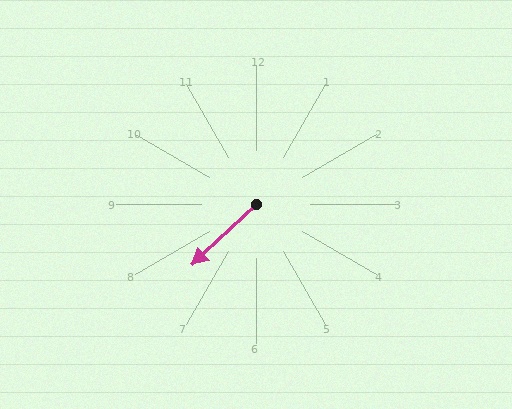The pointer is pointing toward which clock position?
Roughly 8 o'clock.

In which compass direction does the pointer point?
Southwest.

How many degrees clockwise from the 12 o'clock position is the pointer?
Approximately 227 degrees.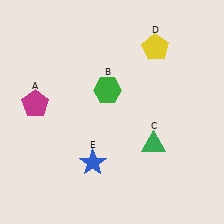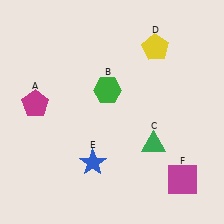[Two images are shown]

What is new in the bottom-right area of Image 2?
A magenta square (F) was added in the bottom-right area of Image 2.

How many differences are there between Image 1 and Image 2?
There is 1 difference between the two images.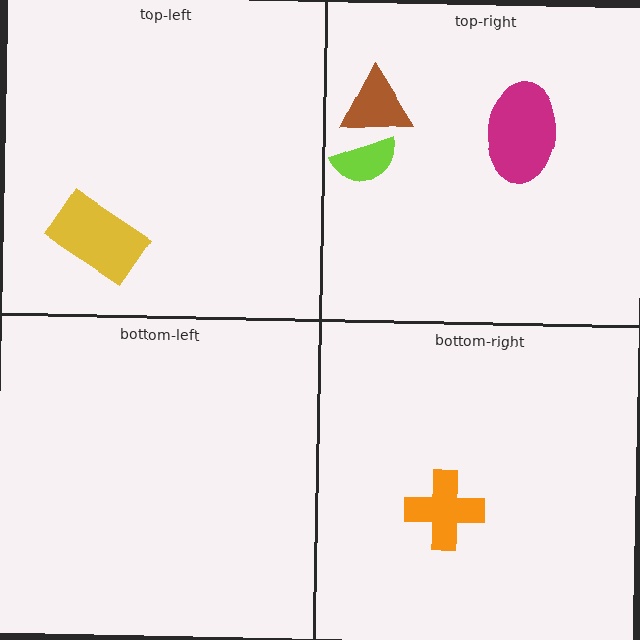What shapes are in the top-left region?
The yellow rectangle.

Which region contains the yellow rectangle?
The top-left region.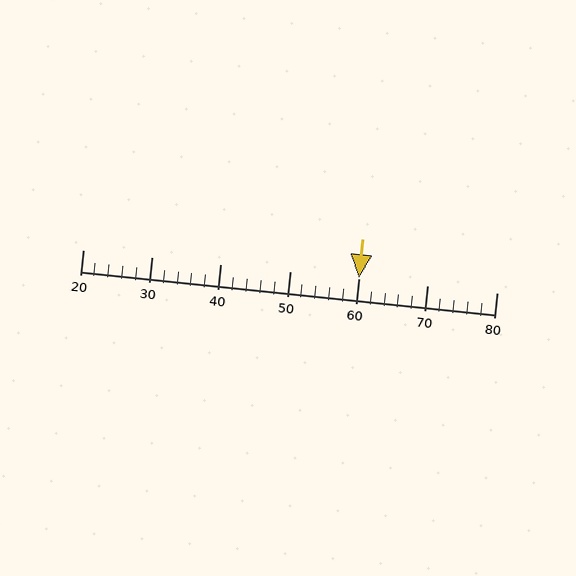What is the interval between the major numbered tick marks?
The major tick marks are spaced 10 units apart.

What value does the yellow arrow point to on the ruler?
The yellow arrow points to approximately 60.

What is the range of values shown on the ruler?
The ruler shows values from 20 to 80.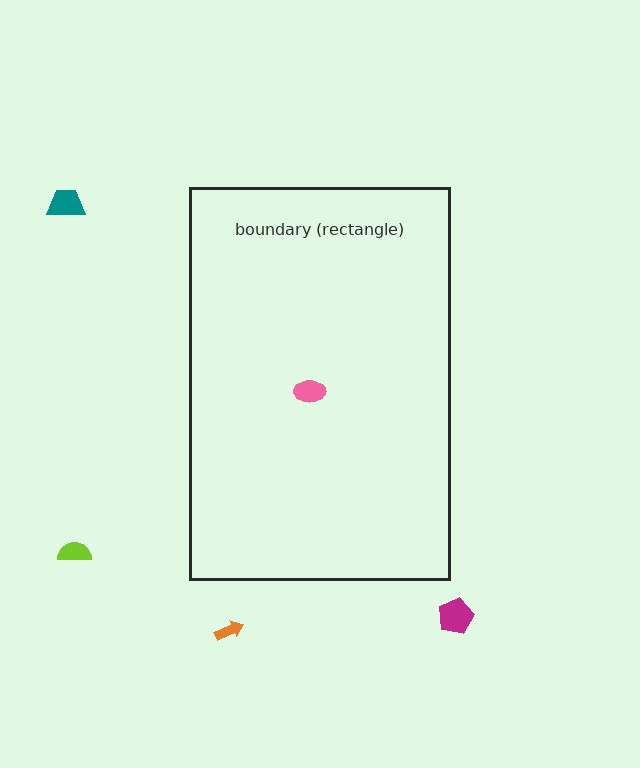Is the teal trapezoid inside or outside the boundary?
Outside.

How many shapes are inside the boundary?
1 inside, 4 outside.